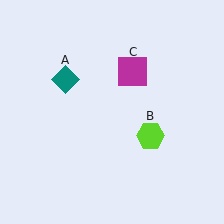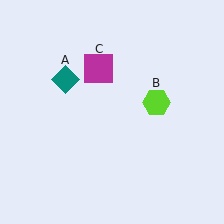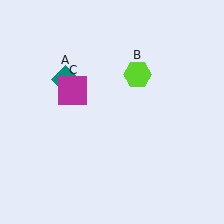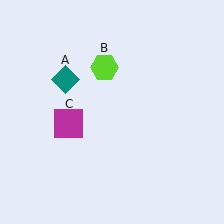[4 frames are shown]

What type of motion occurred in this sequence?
The lime hexagon (object B), magenta square (object C) rotated counterclockwise around the center of the scene.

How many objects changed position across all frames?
2 objects changed position: lime hexagon (object B), magenta square (object C).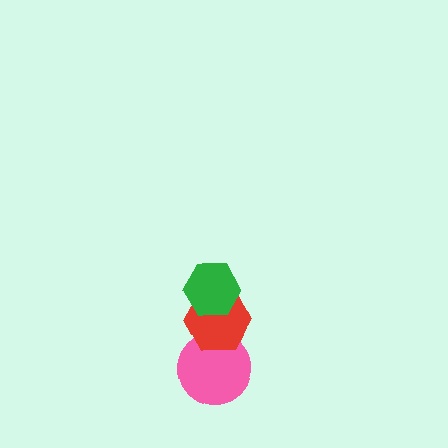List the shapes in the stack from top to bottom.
From top to bottom: the green hexagon, the red hexagon, the pink circle.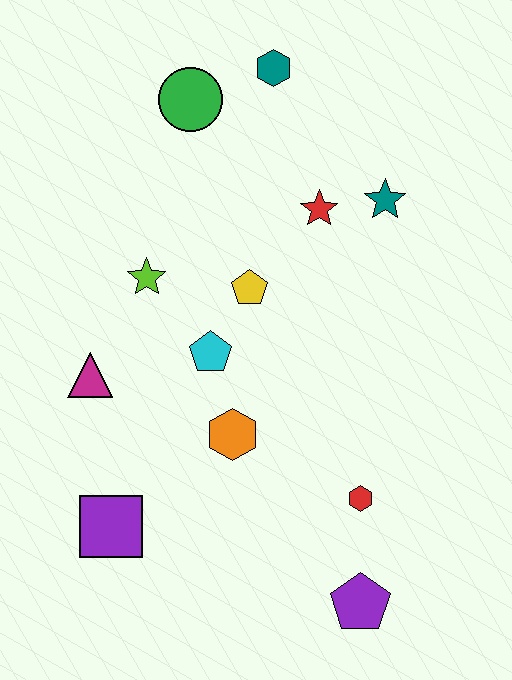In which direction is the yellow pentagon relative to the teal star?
The yellow pentagon is to the left of the teal star.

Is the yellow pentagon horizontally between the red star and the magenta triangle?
Yes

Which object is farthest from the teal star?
The purple square is farthest from the teal star.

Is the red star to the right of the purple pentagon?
No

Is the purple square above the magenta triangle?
No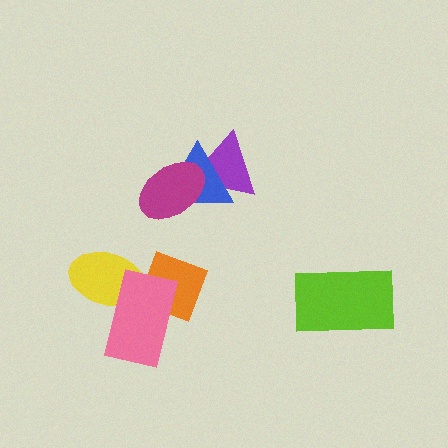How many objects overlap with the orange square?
1 object overlaps with the orange square.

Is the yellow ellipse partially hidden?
Yes, it is partially covered by another shape.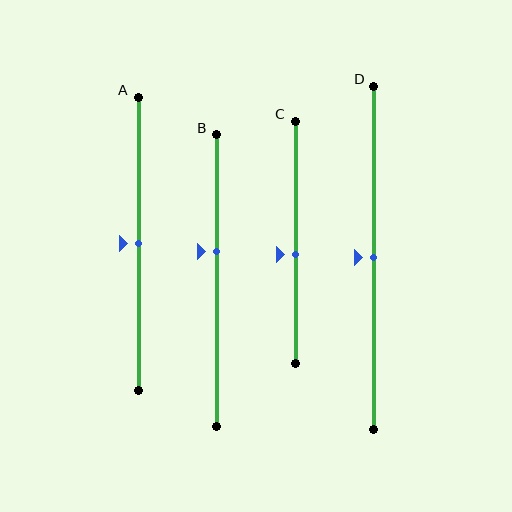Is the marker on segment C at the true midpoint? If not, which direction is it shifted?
No, the marker on segment C is shifted downward by about 5% of the segment length.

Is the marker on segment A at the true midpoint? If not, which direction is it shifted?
Yes, the marker on segment A is at the true midpoint.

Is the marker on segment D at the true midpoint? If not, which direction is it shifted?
Yes, the marker on segment D is at the true midpoint.